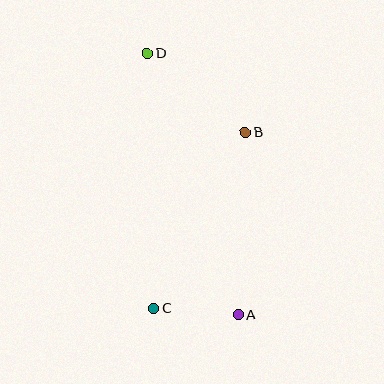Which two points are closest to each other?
Points A and C are closest to each other.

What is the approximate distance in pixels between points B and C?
The distance between B and C is approximately 198 pixels.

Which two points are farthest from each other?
Points A and D are farthest from each other.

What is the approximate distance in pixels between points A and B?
The distance between A and B is approximately 182 pixels.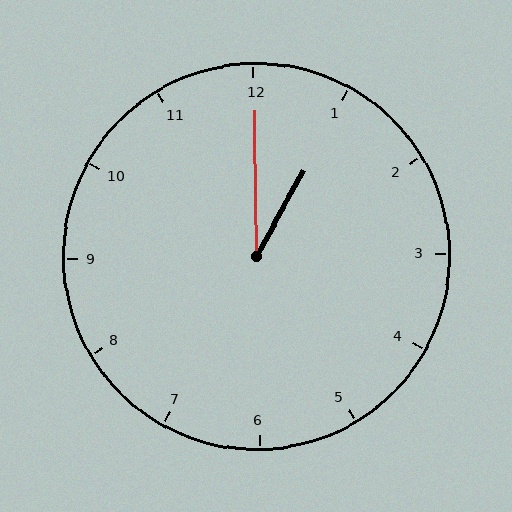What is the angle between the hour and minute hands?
Approximately 30 degrees.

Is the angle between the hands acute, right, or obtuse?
It is acute.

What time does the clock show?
1:00.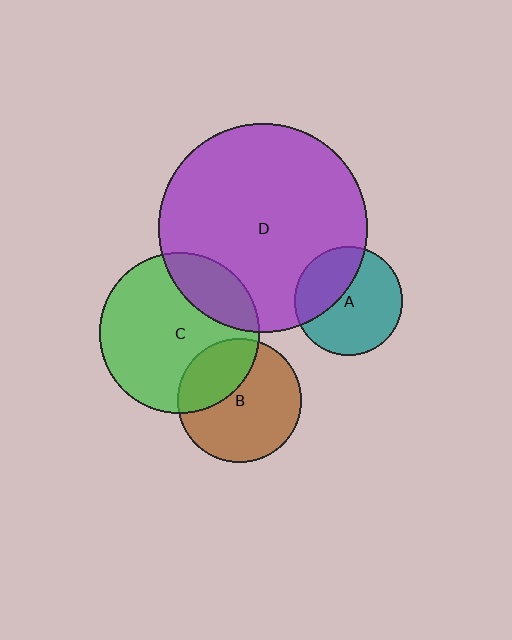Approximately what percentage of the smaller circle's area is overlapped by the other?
Approximately 30%.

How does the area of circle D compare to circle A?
Approximately 3.7 times.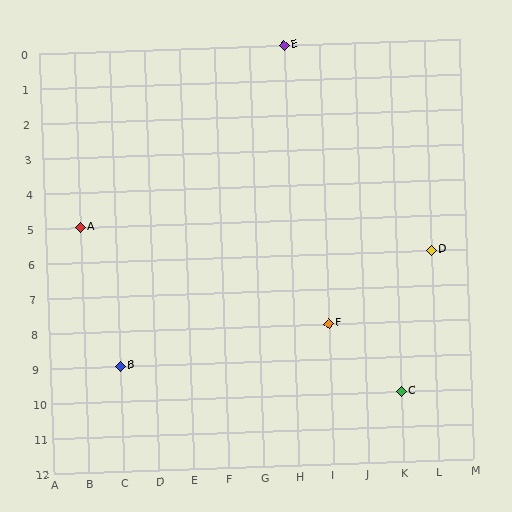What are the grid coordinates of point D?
Point D is at grid coordinates (L, 6).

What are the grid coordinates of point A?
Point A is at grid coordinates (B, 5).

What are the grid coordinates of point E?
Point E is at grid coordinates (H, 0).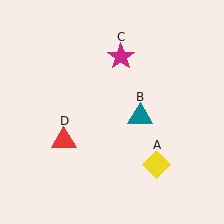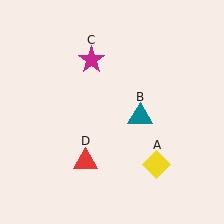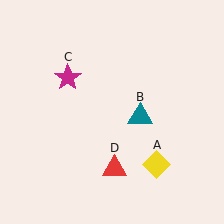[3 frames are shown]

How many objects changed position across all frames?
2 objects changed position: magenta star (object C), red triangle (object D).